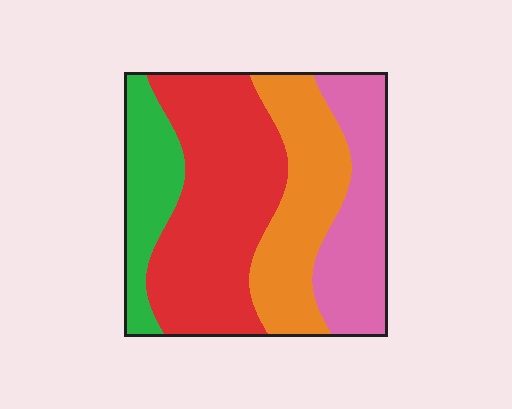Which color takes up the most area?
Red, at roughly 40%.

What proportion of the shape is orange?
Orange takes up about one quarter (1/4) of the shape.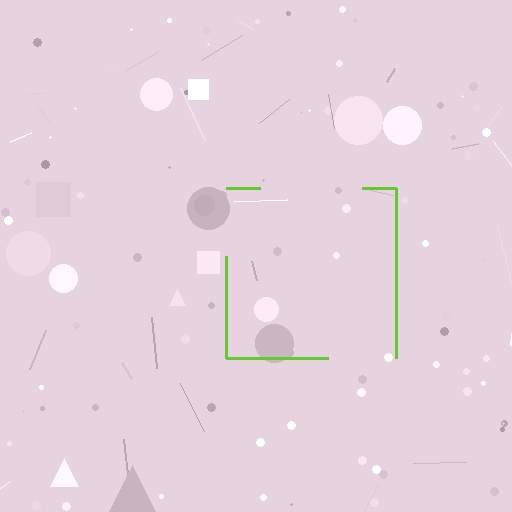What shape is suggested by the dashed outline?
The dashed outline suggests a square.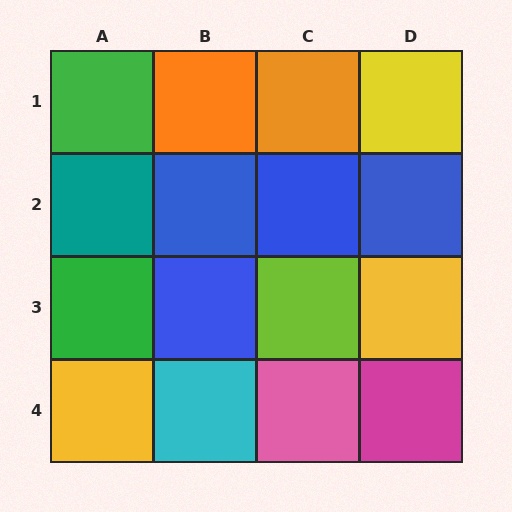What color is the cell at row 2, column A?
Teal.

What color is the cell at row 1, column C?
Orange.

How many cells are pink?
1 cell is pink.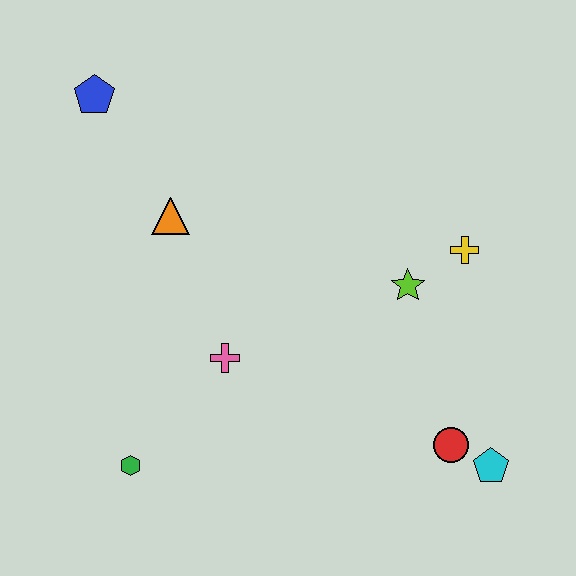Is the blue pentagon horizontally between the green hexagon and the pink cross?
No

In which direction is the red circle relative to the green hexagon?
The red circle is to the right of the green hexagon.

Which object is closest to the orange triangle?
The blue pentagon is closest to the orange triangle.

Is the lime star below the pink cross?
No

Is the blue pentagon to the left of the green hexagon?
Yes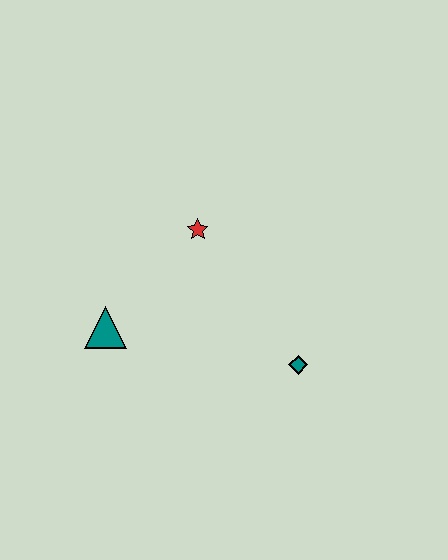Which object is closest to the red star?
The teal triangle is closest to the red star.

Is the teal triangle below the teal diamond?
No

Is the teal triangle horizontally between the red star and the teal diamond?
No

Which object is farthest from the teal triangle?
The teal diamond is farthest from the teal triangle.